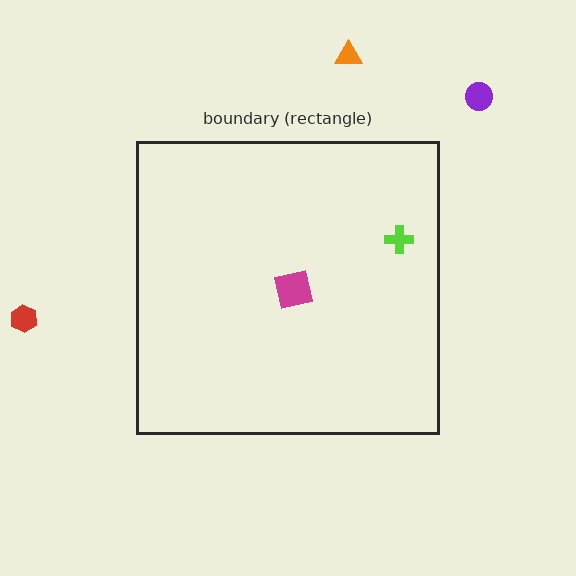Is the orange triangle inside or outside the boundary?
Outside.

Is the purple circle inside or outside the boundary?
Outside.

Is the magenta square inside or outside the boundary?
Inside.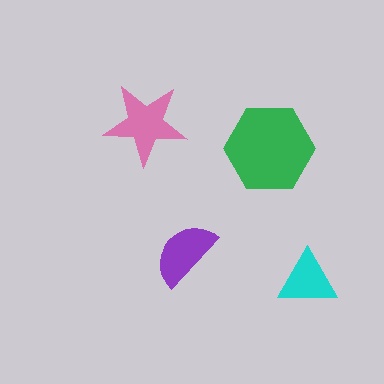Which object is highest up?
The pink star is topmost.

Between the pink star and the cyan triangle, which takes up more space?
The pink star.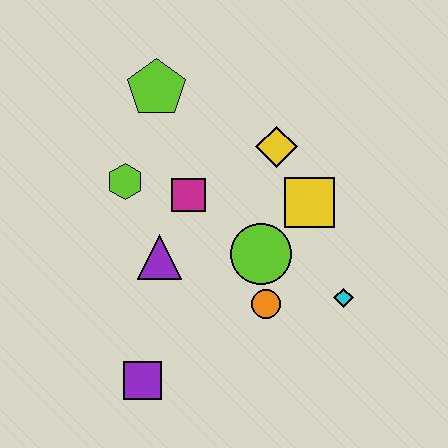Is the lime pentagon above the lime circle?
Yes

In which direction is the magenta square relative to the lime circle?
The magenta square is to the left of the lime circle.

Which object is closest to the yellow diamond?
The yellow square is closest to the yellow diamond.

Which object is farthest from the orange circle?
The lime pentagon is farthest from the orange circle.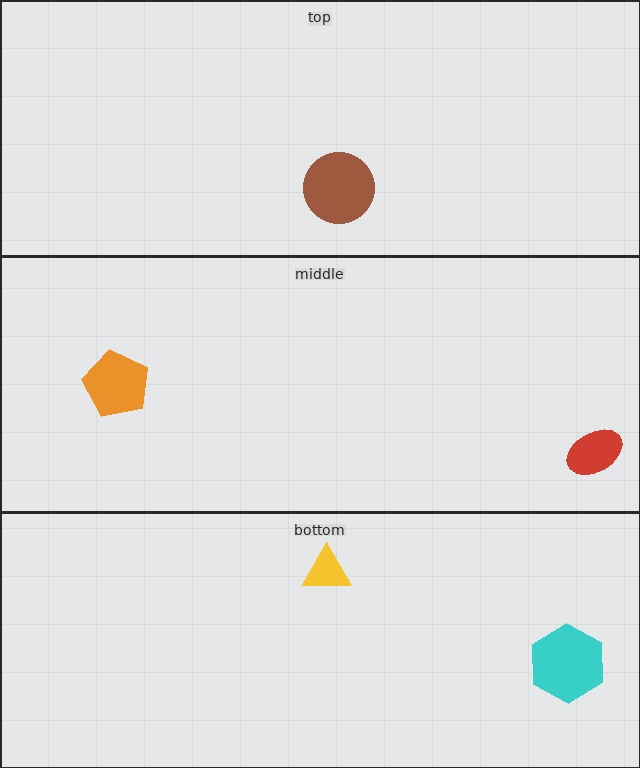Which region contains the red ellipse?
The middle region.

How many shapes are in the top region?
1.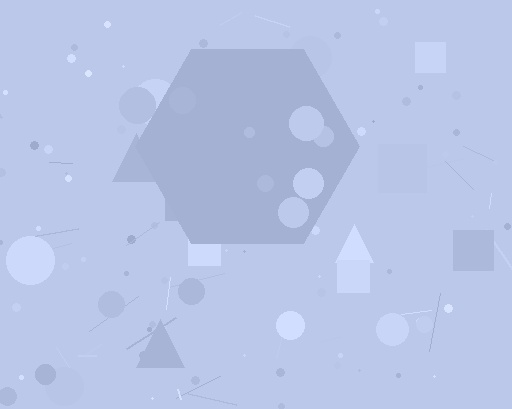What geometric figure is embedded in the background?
A hexagon is embedded in the background.